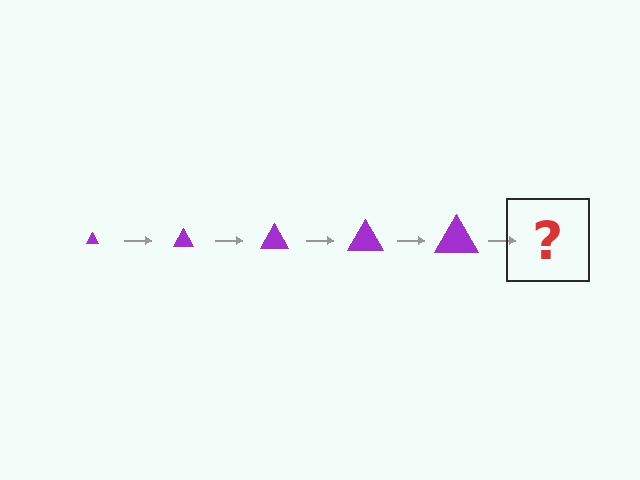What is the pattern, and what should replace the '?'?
The pattern is that the triangle gets progressively larger each step. The '?' should be a purple triangle, larger than the previous one.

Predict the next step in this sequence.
The next step is a purple triangle, larger than the previous one.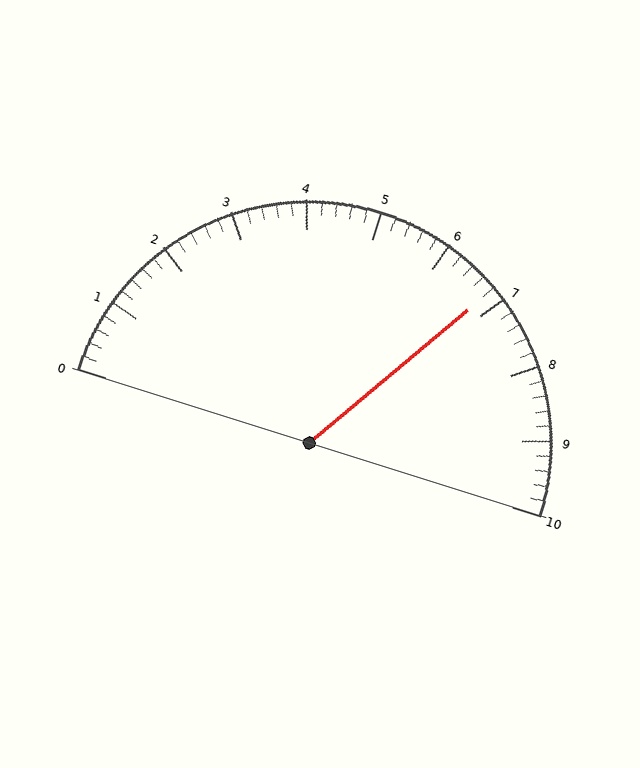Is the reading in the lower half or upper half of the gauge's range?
The reading is in the upper half of the range (0 to 10).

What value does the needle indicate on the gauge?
The needle indicates approximately 6.8.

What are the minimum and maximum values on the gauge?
The gauge ranges from 0 to 10.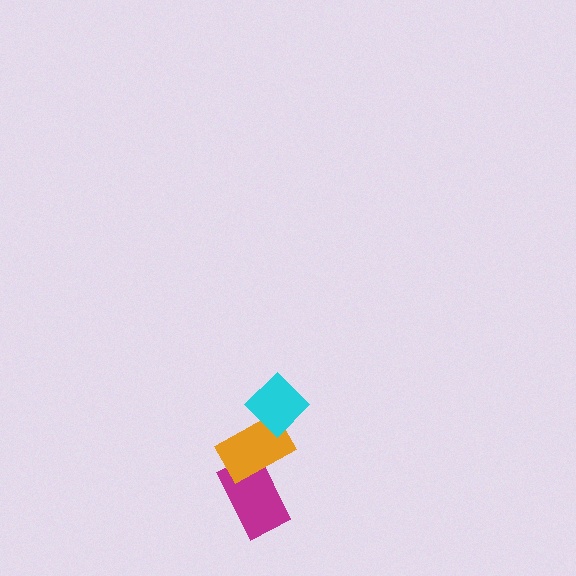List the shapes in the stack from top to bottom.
From top to bottom: the cyan diamond, the orange rectangle, the magenta rectangle.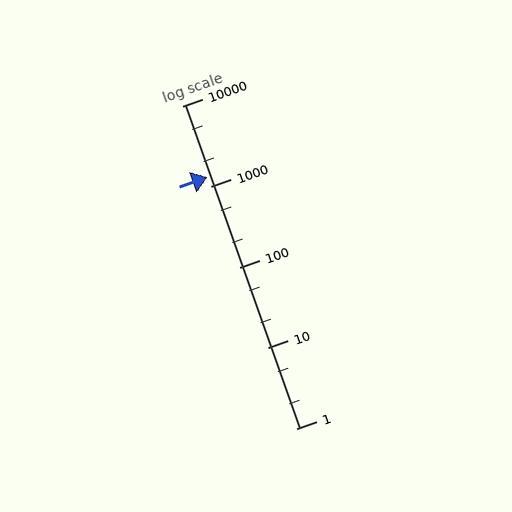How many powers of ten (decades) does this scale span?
The scale spans 4 decades, from 1 to 10000.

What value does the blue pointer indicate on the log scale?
The pointer indicates approximately 1300.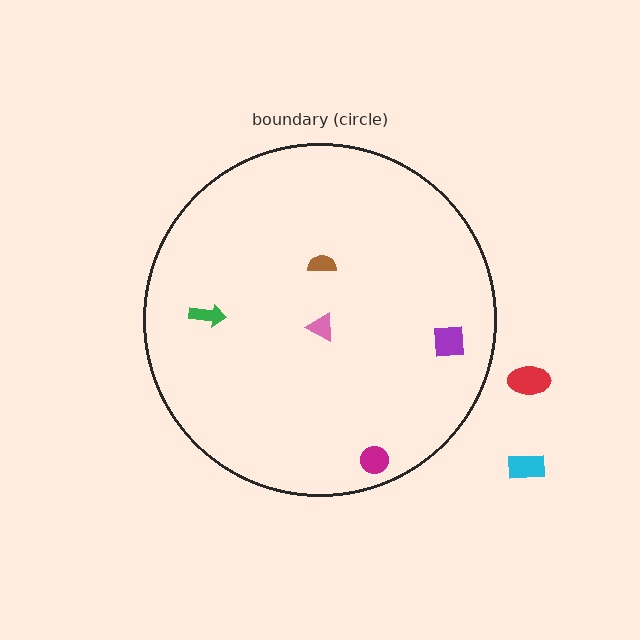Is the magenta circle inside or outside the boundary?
Inside.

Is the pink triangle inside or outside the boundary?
Inside.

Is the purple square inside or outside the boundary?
Inside.